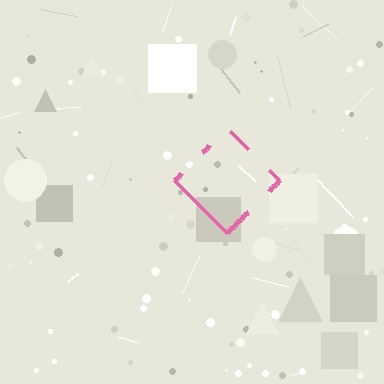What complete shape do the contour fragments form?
The contour fragments form a diamond.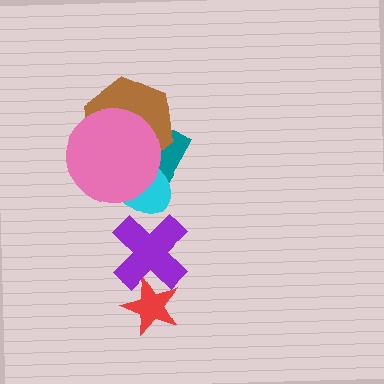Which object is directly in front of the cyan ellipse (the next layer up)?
The brown hexagon is directly in front of the cyan ellipse.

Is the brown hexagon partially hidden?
Yes, it is partially covered by another shape.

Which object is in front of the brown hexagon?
The pink circle is in front of the brown hexagon.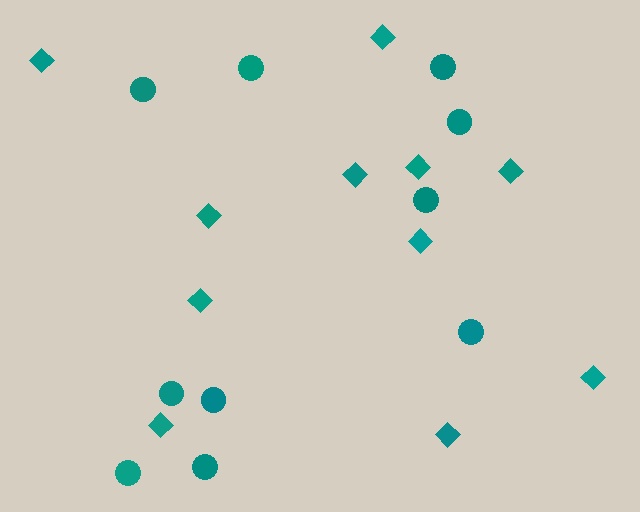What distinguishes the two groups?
There are 2 groups: one group of circles (10) and one group of diamonds (11).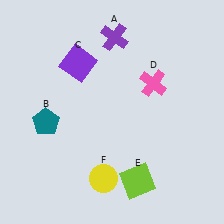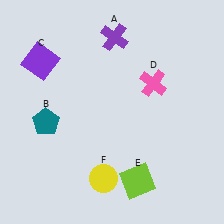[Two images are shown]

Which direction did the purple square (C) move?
The purple square (C) moved left.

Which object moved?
The purple square (C) moved left.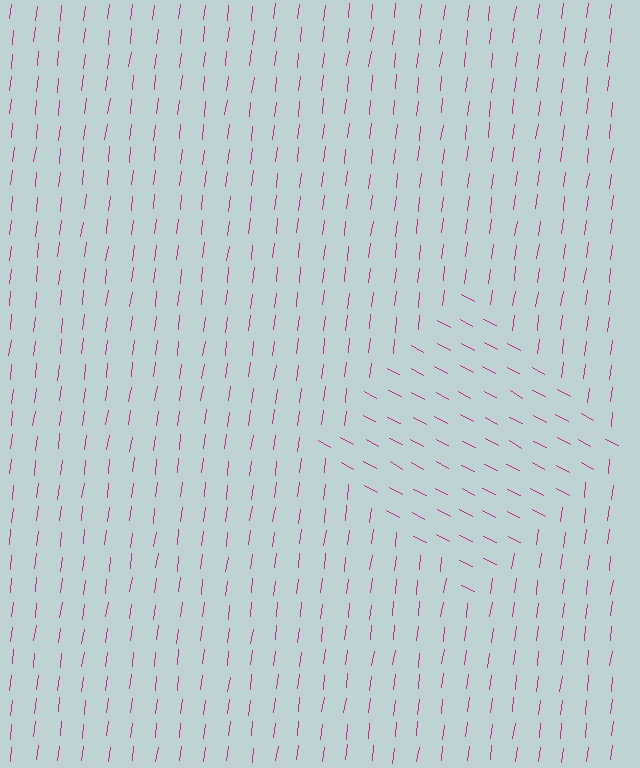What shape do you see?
I see a diamond.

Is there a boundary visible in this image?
Yes, there is a texture boundary formed by a change in line orientation.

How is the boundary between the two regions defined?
The boundary is defined purely by a change in line orientation (approximately 69 degrees difference). All lines are the same color and thickness.